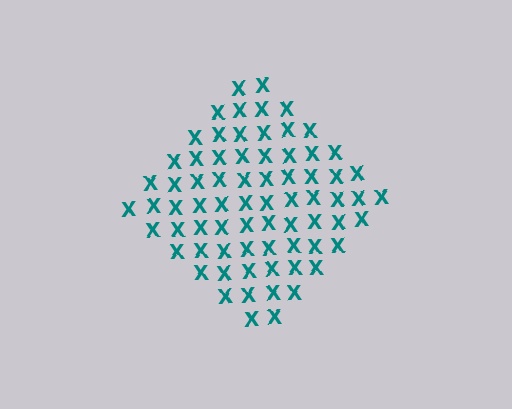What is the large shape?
The large shape is a diamond.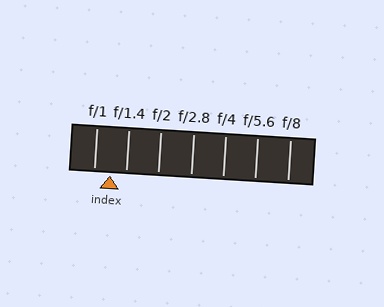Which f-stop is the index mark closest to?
The index mark is closest to f/1.4.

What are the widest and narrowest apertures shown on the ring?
The widest aperture shown is f/1 and the narrowest is f/8.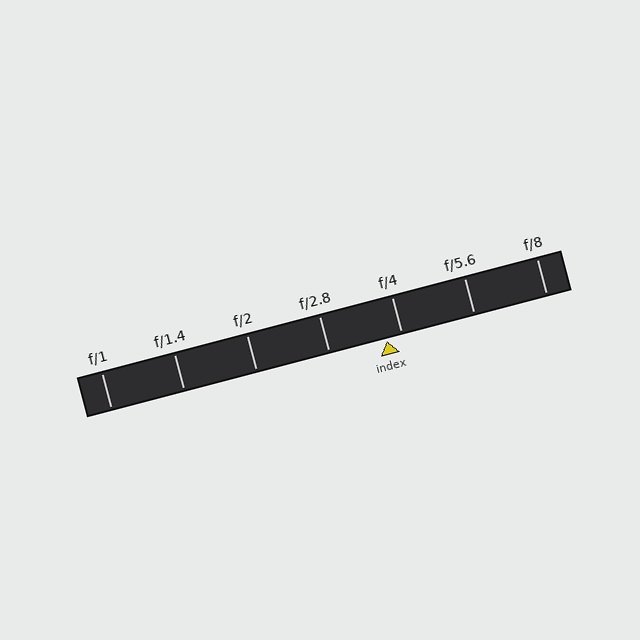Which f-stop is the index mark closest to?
The index mark is closest to f/4.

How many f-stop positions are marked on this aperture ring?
There are 7 f-stop positions marked.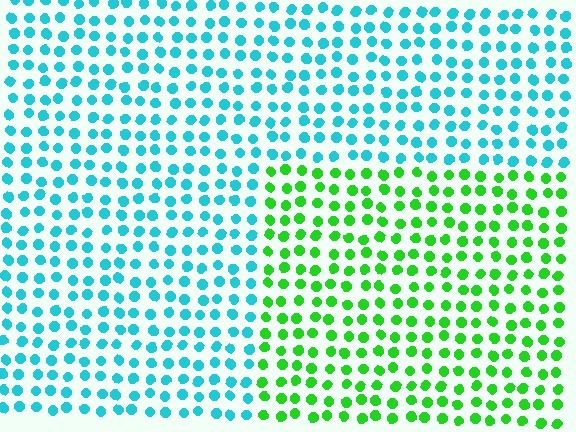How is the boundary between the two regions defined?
The boundary is defined purely by a slight shift in hue (about 64 degrees). Spacing, size, and orientation are identical on both sides.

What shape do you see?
I see a rectangle.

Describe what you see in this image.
The image is filled with small cyan elements in a uniform arrangement. A rectangle-shaped region is visible where the elements are tinted to a slightly different hue, forming a subtle color boundary.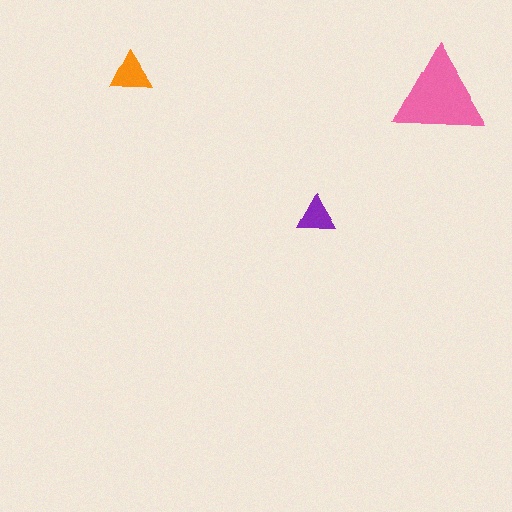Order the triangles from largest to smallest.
the pink one, the orange one, the purple one.